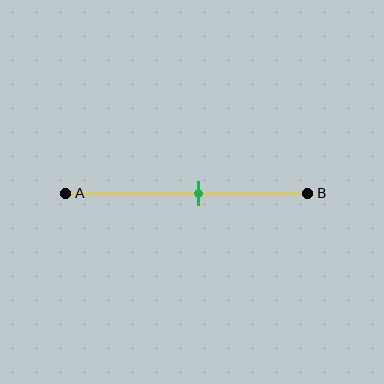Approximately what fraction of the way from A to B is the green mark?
The green mark is approximately 55% of the way from A to B.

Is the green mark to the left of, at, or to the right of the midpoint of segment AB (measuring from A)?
The green mark is to the right of the midpoint of segment AB.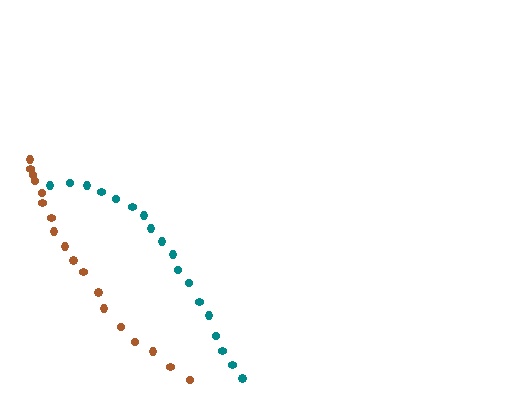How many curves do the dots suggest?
There are 2 distinct paths.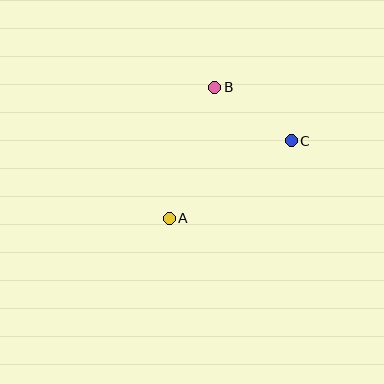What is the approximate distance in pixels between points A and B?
The distance between A and B is approximately 138 pixels.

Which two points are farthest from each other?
Points A and C are farthest from each other.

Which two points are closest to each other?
Points B and C are closest to each other.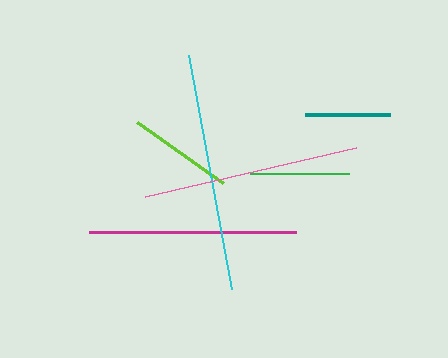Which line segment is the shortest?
The teal line is the shortest at approximately 85 pixels.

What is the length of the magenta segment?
The magenta segment is approximately 207 pixels long.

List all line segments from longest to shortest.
From longest to shortest: cyan, pink, magenta, lime, green, teal.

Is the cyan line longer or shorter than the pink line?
The cyan line is longer than the pink line.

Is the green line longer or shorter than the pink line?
The pink line is longer than the green line.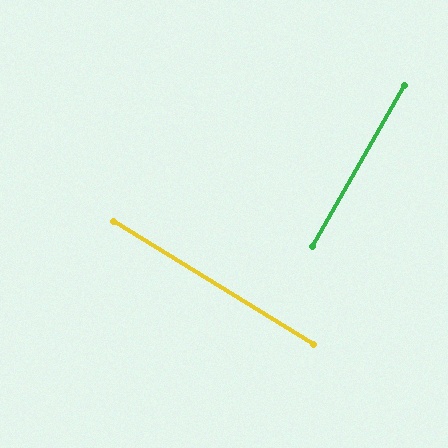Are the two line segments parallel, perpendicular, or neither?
Perpendicular — they meet at approximately 88°.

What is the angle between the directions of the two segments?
Approximately 88 degrees.